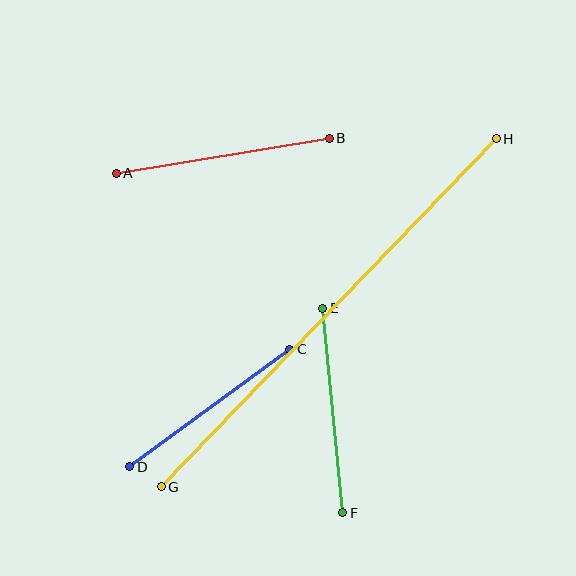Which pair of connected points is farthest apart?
Points G and H are farthest apart.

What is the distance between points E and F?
The distance is approximately 206 pixels.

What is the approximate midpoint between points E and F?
The midpoint is at approximately (333, 411) pixels.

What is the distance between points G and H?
The distance is approximately 483 pixels.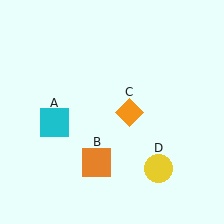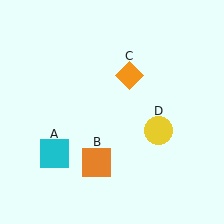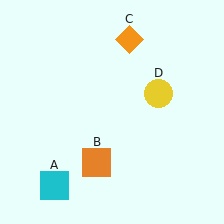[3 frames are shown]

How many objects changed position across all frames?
3 objects changed position: cyan square (object A), orange diamond (object C), yellow circle (object D).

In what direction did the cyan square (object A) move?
The cyan square (object A) moved down.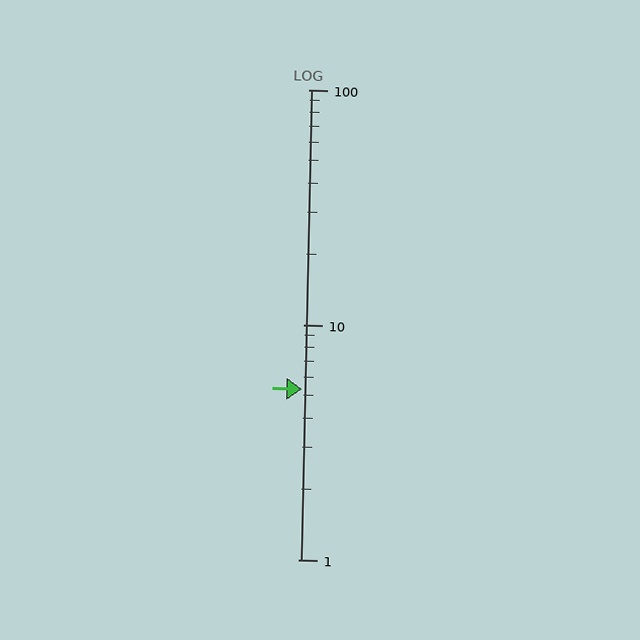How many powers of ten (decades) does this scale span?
The scale spans 2 decades, from 1 to 100.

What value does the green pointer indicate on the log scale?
The pointer indicates approximately 5.3.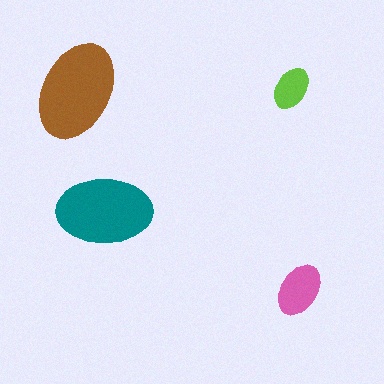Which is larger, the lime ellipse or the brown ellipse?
The brown one.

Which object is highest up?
The lime ellipse is topmost.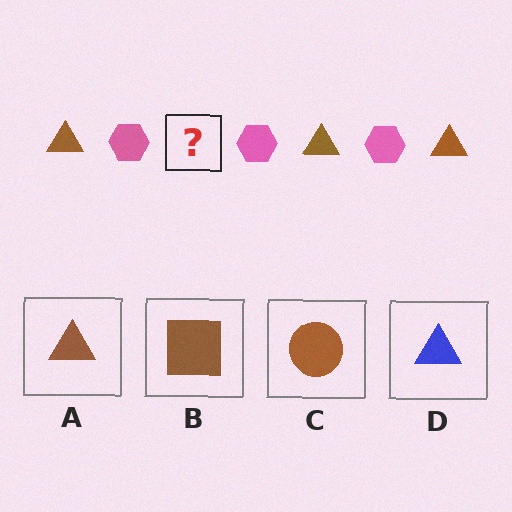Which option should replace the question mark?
Option A.